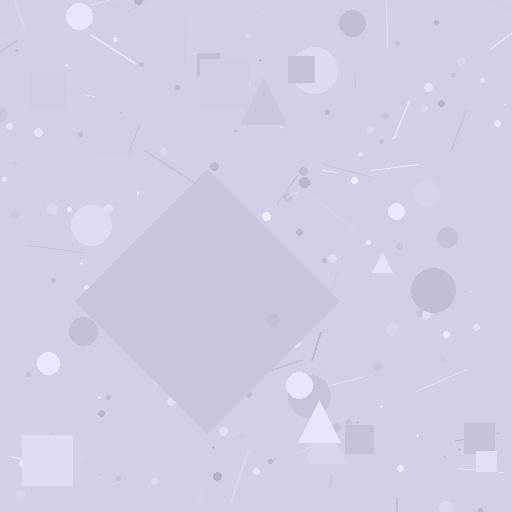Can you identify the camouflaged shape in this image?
The camouflaged shape is a diamond.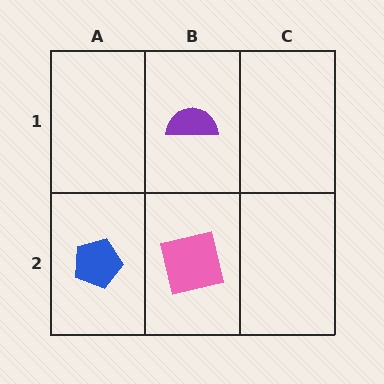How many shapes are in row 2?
2 shapes.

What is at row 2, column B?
A pink square.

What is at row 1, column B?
A purple semicircle.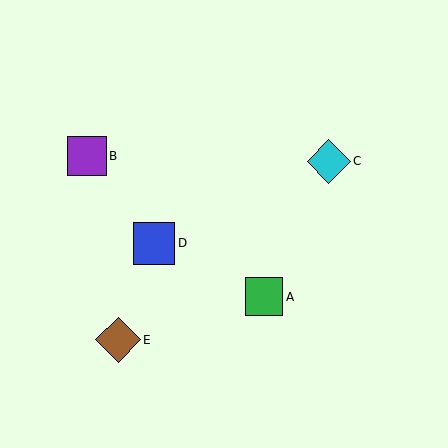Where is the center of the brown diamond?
The center of the brown diamond is at (118, 340).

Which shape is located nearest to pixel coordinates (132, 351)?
The brown diamond (labeled E) at (118, 340) is nearest to that location.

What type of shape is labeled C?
Shape C is a cyan diamond.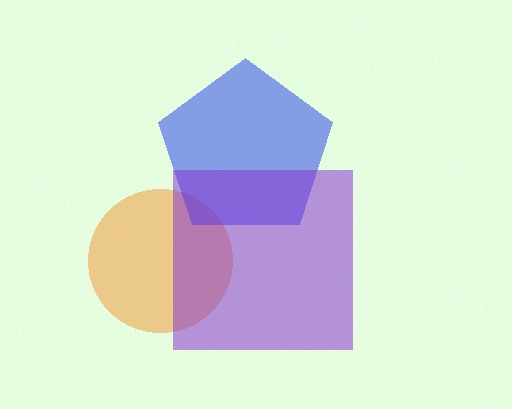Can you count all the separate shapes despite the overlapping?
Yes, there are 3 separate shapes.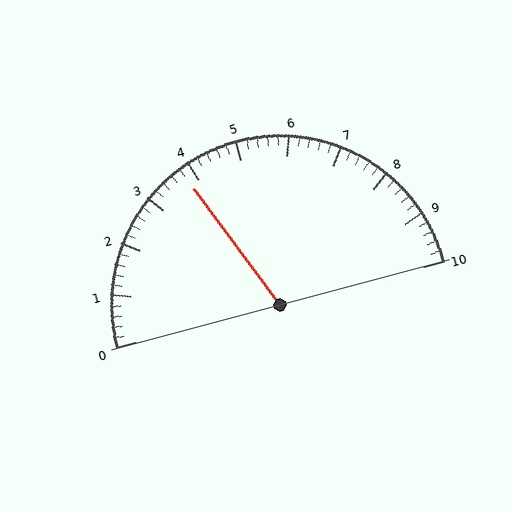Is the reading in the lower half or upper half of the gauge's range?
The reading is in the lower half of the range (0 to 10).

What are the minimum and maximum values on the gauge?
The gauge ranges from 0 to 10.